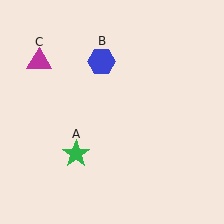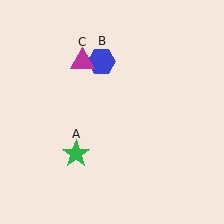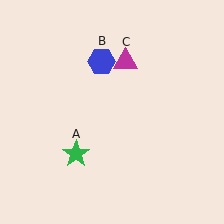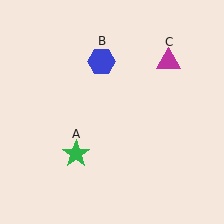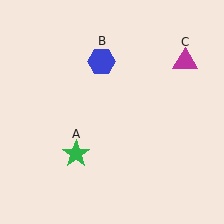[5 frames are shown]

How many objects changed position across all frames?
1 object changed position: magenta triangle (object C).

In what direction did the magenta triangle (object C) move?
The magenta triangle (object C) moved right.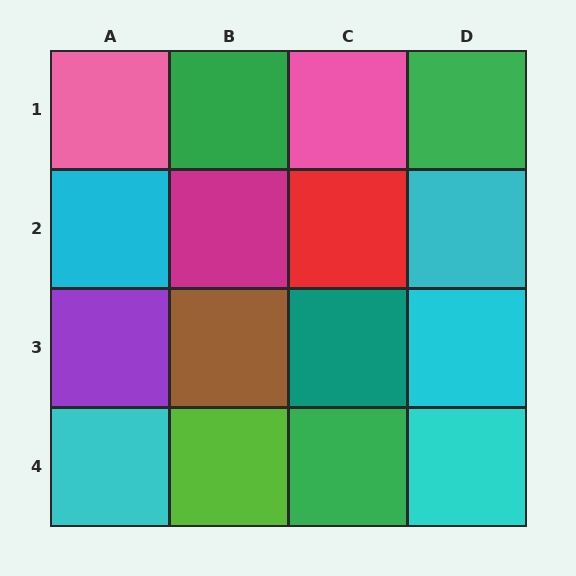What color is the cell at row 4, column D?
Cyan.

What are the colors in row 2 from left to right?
Cyan, magenta, red, cyan.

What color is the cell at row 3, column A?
Purple.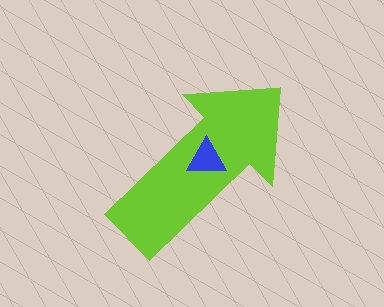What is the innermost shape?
The blue triangle.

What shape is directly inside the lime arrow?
The blue triangle.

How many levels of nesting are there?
2.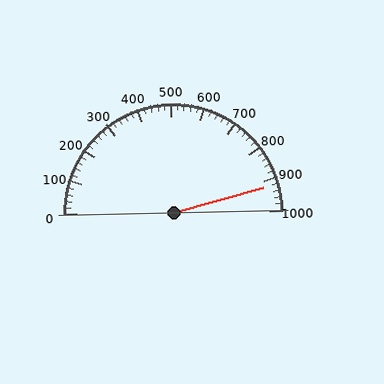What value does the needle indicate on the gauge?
The needle indicates approximately 920.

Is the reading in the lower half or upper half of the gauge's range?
The reading is in the upper half of the range (0 to 1000).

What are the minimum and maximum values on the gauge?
The gauge ranges from 0 to 1000.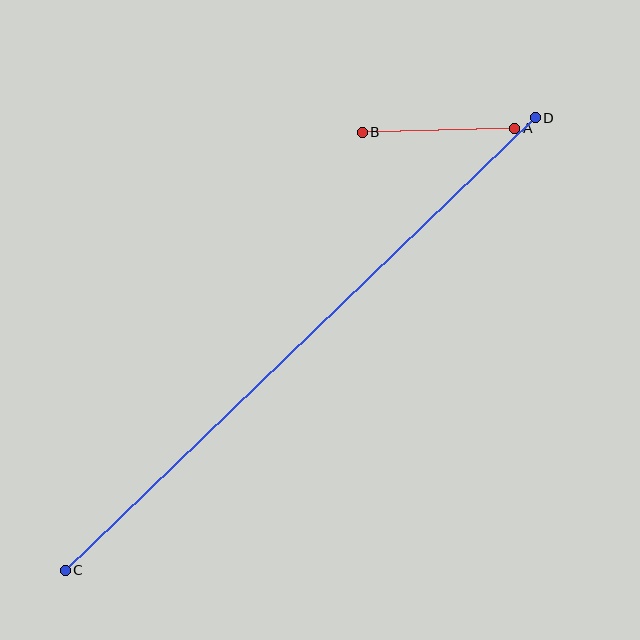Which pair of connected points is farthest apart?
Points C and D are farthest apart.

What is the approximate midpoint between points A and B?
The midpoint is at approximately (439, 130) pixels.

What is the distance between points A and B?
The distance is approximately 153 pixels.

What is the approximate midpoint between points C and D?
The midpoint is at approximately (300, 344) pixels.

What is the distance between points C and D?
The distance is approximately 652 pixels.